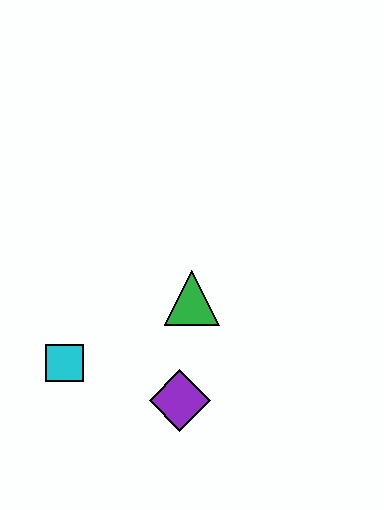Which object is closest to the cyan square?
The purple diamond is closest to the cyan square.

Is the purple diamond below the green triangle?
Yes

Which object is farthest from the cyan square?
The green triangle is farthest from the cyan square.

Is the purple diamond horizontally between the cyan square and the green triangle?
Yes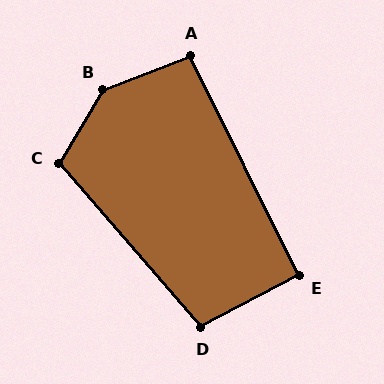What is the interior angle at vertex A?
Approximately 96 degrees (obtuse).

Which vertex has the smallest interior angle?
E, at approximately 92 degrees.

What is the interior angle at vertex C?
Approximately 109 degrees (obtuse).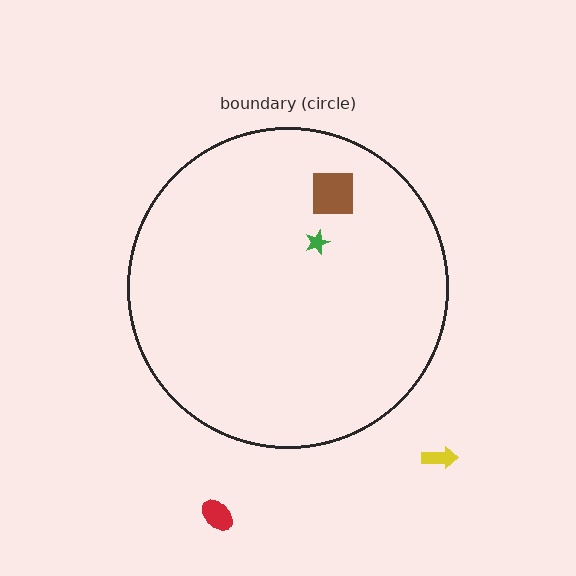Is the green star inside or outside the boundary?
Inside.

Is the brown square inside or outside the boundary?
Inside.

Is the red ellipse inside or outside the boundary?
Outside.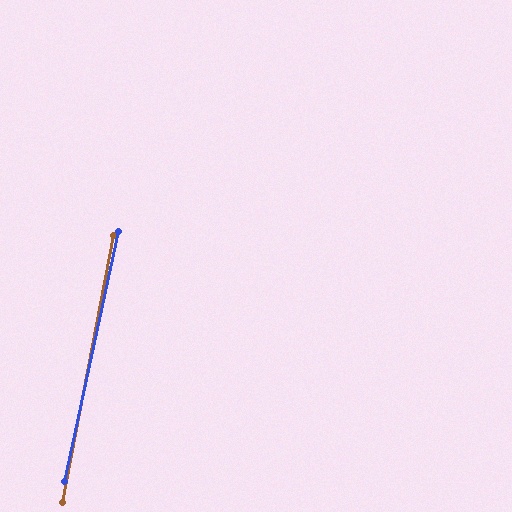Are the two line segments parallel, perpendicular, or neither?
Parallel — their directions differ by only 1.1°.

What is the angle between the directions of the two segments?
Approximately 1 degree.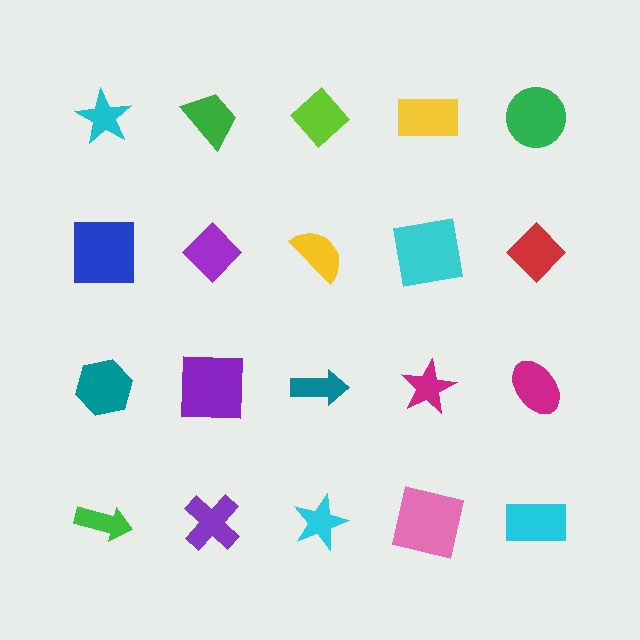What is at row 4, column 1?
A green arrow.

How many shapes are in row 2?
5 shapes.